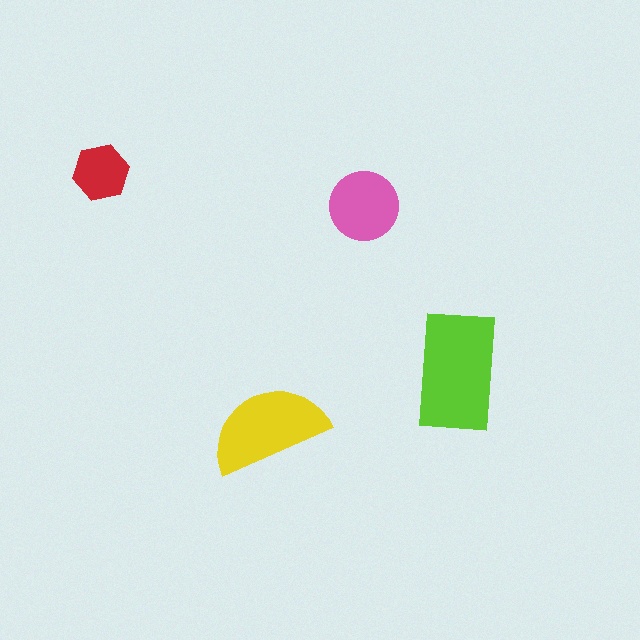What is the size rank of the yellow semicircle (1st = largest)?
2nd.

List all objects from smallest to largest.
The red hexagon, the pink circle, the yellow semicircle, the lime rectangle.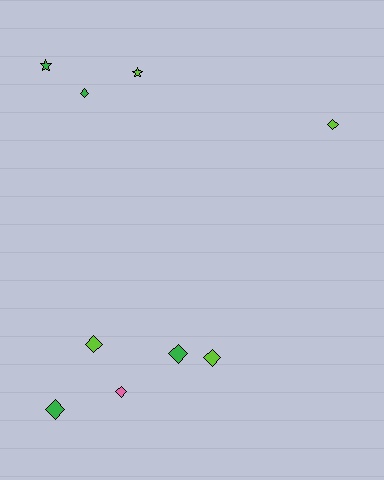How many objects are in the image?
There are 9 objects.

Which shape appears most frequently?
Diamond, with 7 objects.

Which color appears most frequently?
Lime, with 4 objects.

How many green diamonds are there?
There are 3 green diamonds.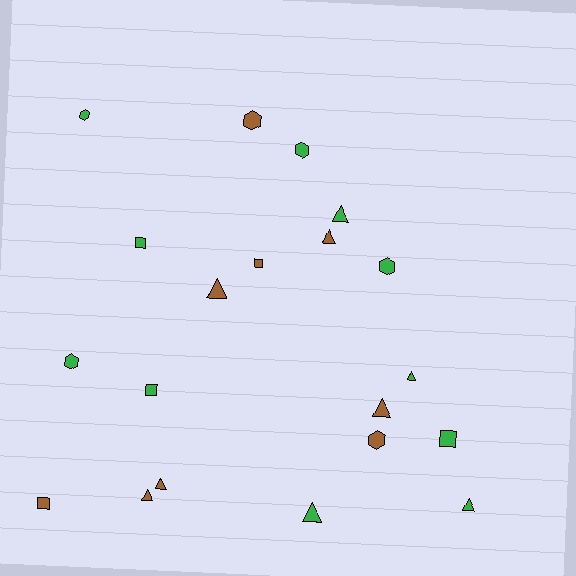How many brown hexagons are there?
There are 2 brown hexagons.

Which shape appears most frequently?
Triangle, with 9 objects.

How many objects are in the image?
There are 20 objects.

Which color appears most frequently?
Green, with 11 objects.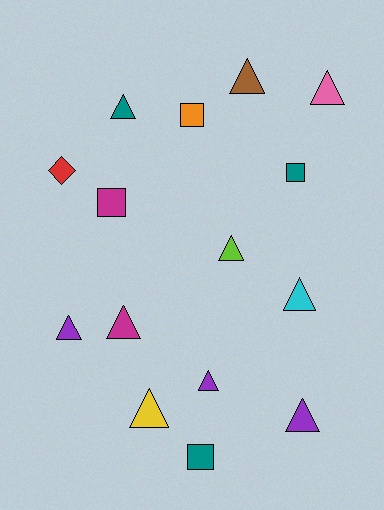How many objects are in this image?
There are 15 objects.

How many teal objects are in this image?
There are 3 teal objects.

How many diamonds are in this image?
There is 1 diamond.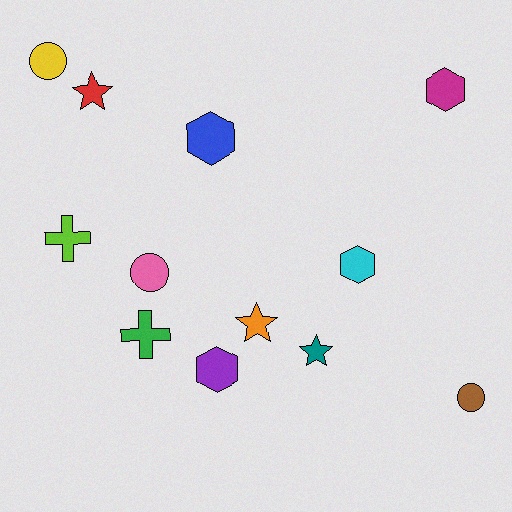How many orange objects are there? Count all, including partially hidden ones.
There is 1 orange object.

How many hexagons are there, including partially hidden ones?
There are 4 hexagons.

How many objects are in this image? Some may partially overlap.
There are 12 objects.